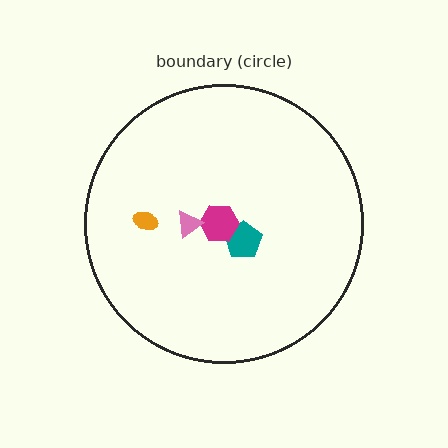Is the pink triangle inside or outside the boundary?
Inside.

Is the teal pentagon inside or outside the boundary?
Inside.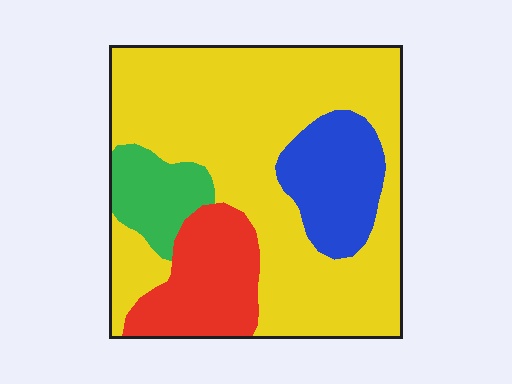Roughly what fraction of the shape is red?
Red covers 15% of the shape.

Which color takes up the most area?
Yellow, at roughly 65%.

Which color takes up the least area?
Green, at roughly 10%.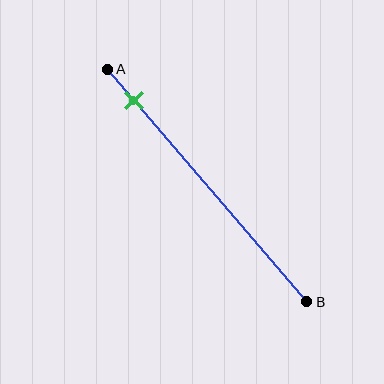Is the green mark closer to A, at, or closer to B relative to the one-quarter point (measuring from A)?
The green mark is closer to point A than the one-quarter point of segment AB.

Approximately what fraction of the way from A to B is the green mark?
The green mark is approximately 15% of the way from A to B.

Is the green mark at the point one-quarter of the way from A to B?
No, the mark is at about 15% from A, not at the 25% one-quarter point.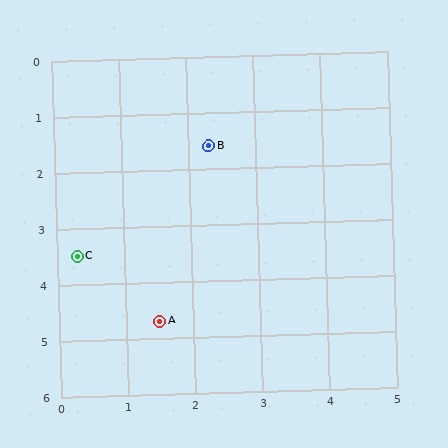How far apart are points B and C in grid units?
Points B and C are about 2.8 grid units apart.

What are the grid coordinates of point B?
Point B is at approximately (2.3, 1.6).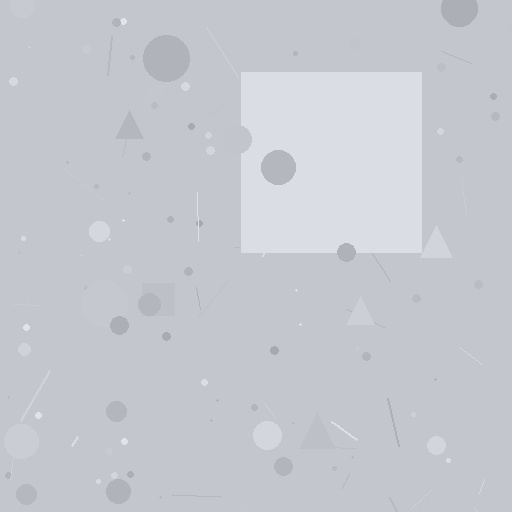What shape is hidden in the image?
A square is hidden in the image.